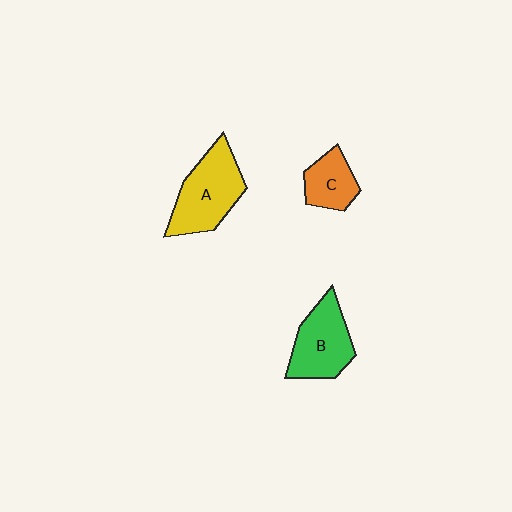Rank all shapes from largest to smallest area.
From largest to smallest: A (yellow), B (green), C (orange).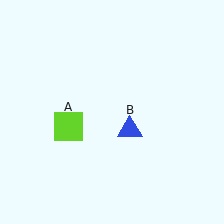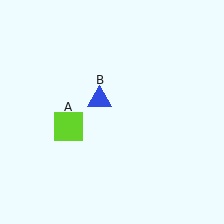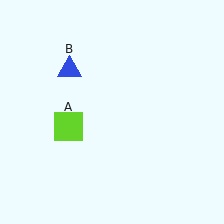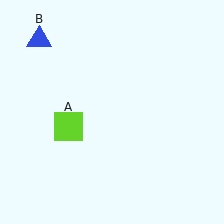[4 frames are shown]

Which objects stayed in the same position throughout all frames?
Lime square (object A) remained stationary.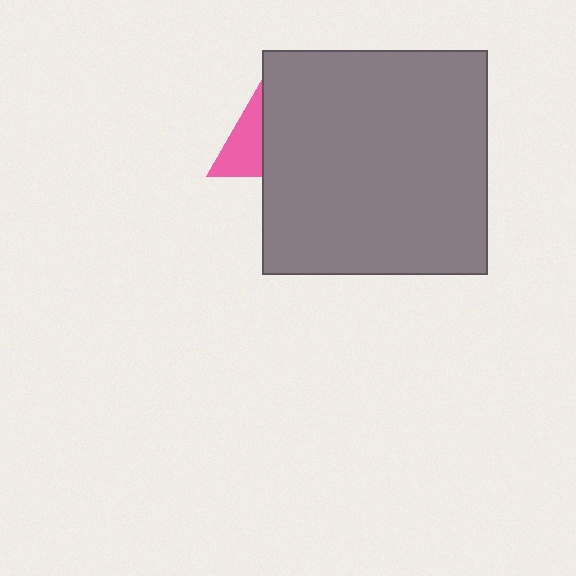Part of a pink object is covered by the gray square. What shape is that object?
It is a triangle.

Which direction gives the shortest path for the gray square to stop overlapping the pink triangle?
Moving right gives the shortest separation.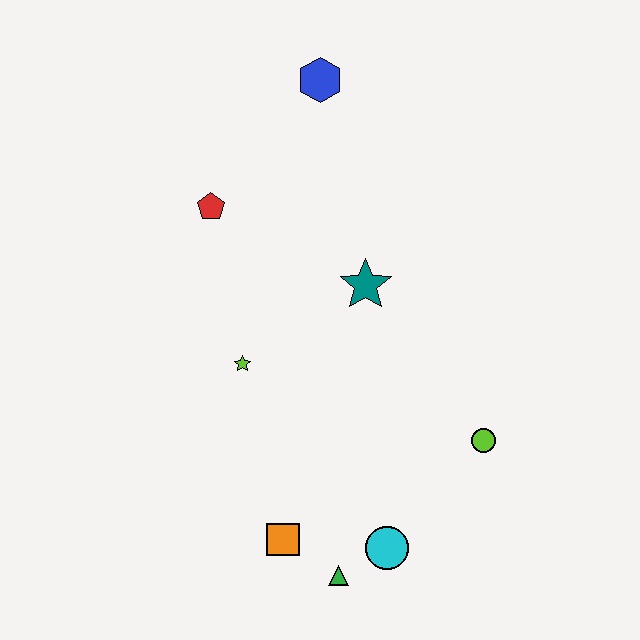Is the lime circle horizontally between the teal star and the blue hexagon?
No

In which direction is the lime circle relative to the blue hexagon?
The lime circle is below the blue hexagon.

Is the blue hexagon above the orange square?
Yes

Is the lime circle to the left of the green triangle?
No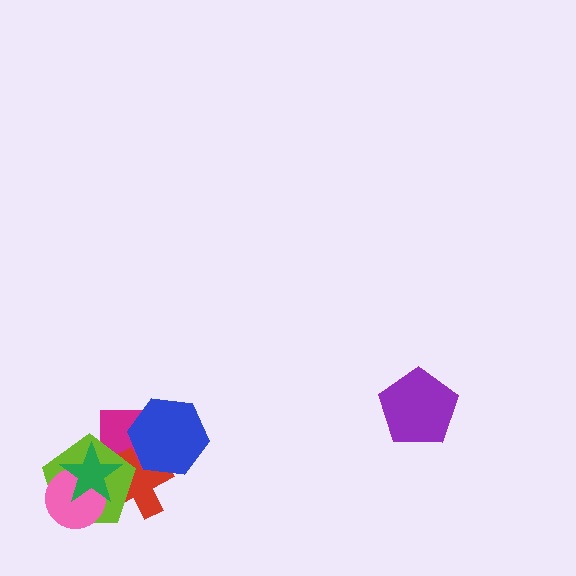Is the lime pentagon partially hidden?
Yes, it is partially covered by another shape.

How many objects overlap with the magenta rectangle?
4 objects overlap with the magenta rectangle.